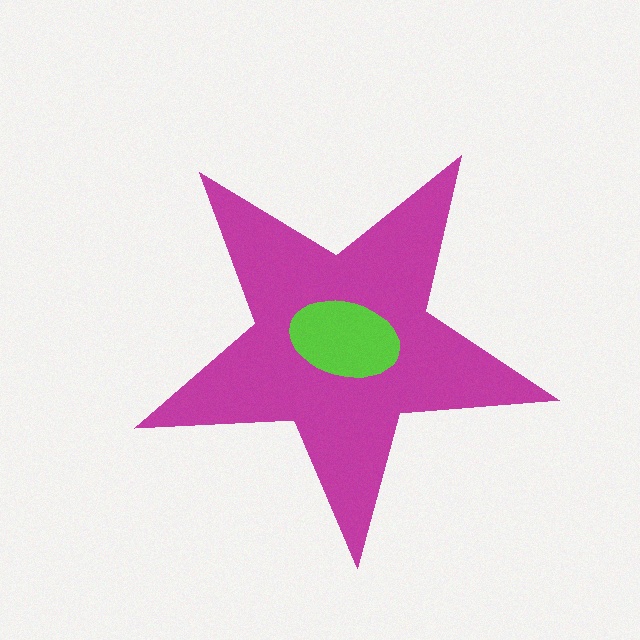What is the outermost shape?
The magenta star.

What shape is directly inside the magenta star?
The lime ellipse.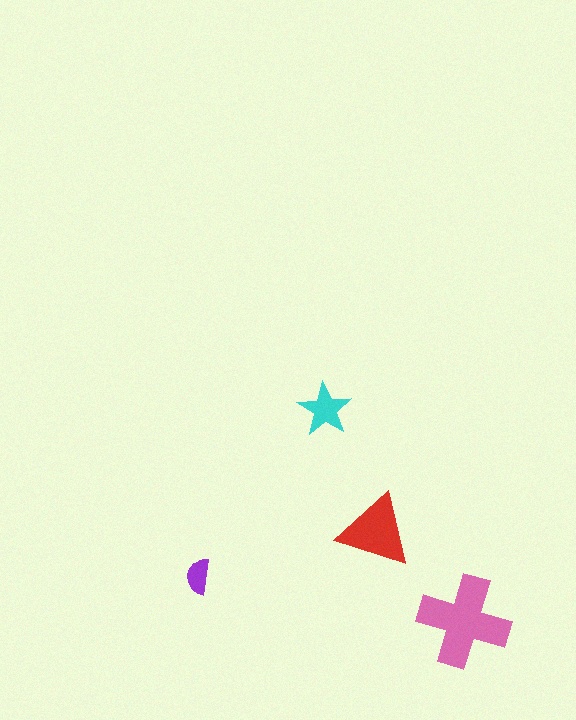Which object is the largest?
The pink cross.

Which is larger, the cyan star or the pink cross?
The pink cross.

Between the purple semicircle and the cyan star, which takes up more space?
The cyan star.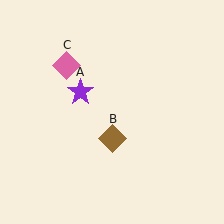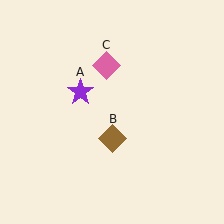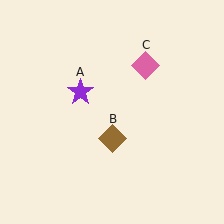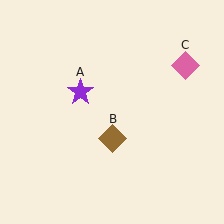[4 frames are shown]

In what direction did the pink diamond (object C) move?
The pink diamond (object C) moved right.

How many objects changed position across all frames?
1 object changed position: pink diamond (object C).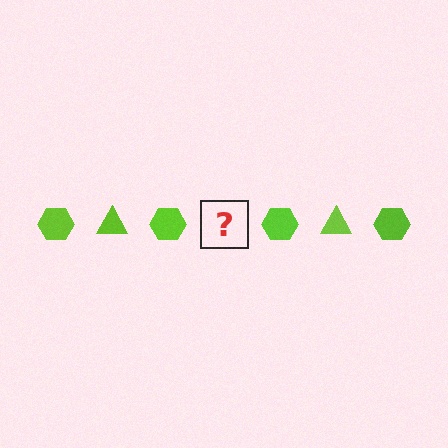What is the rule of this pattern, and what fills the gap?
The rule is that the pattern cycles through hexagon, triangle shapes in lime. The gap should be filled with a lime triangle.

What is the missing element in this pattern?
The missing element is a lime triangle.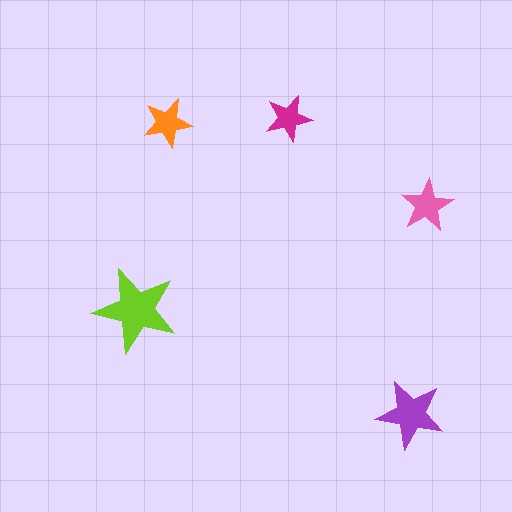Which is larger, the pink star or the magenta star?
The pink one.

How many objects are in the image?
There are 5 objects in the image.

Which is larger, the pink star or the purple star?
The purple one.